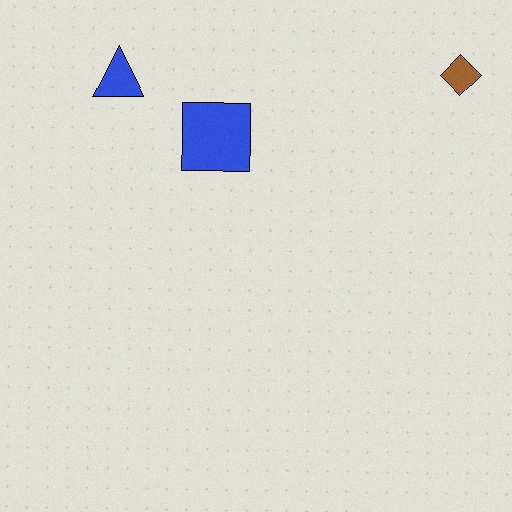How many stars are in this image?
There are no stars.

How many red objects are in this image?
There are no red objects.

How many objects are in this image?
There are 3 objects.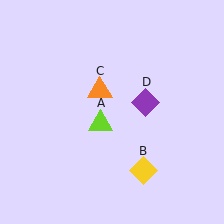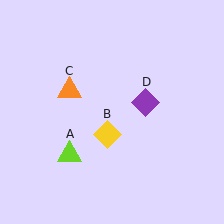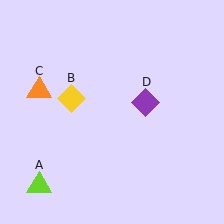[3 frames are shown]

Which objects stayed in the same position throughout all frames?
Purple diamond (object D) remained stationary.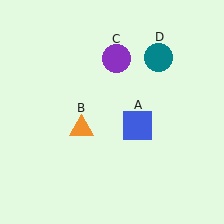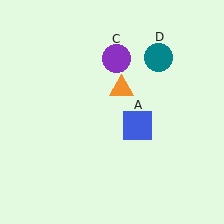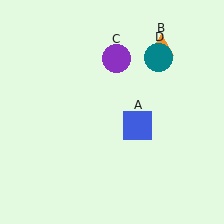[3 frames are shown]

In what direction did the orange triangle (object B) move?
The orange triangle (object B) moved up and to the right.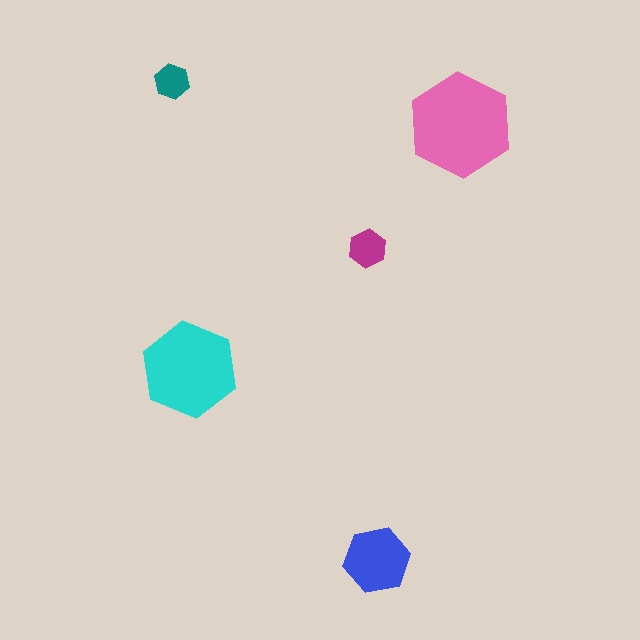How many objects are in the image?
There are 5 objects in the image.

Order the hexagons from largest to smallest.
the pink one, the cyan one, the blue one, the magenta one, the teal one.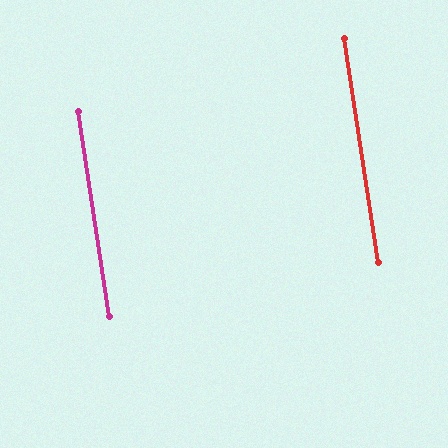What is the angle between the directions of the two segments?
Approximately 0 degrees.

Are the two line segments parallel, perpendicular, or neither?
Parallel — their directions differ by only 0.1°.